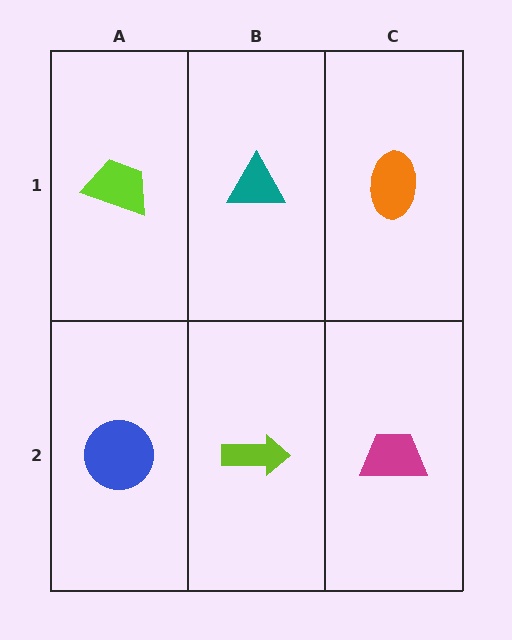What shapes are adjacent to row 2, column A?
A lime trapezoid (row 1, column A), a lime arrow (row 2, column B).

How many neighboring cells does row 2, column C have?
2.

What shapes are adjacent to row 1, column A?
A blue circle (row 2, column A), a teal triangle (row 1, column B).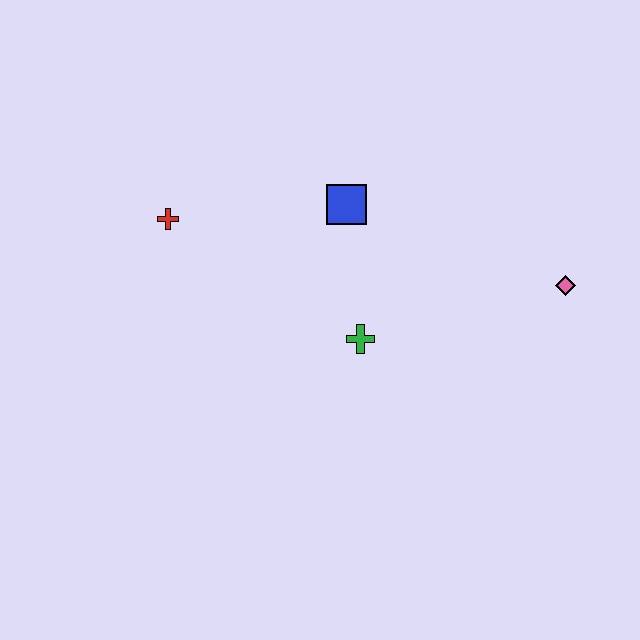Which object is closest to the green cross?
The blue square is closest to the green cross.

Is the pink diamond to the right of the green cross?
Yes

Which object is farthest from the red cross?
The pink diamond is farthest from the red cross.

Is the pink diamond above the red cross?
No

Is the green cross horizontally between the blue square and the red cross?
No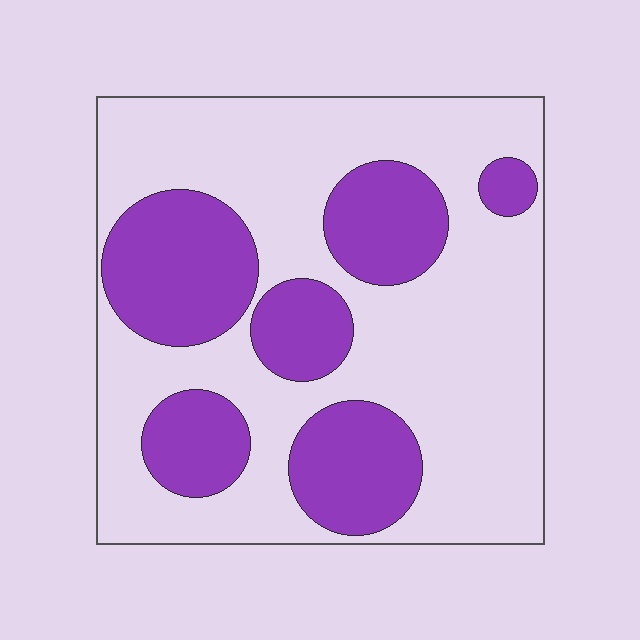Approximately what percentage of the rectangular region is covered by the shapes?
Approximately 35%.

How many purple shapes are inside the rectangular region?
6.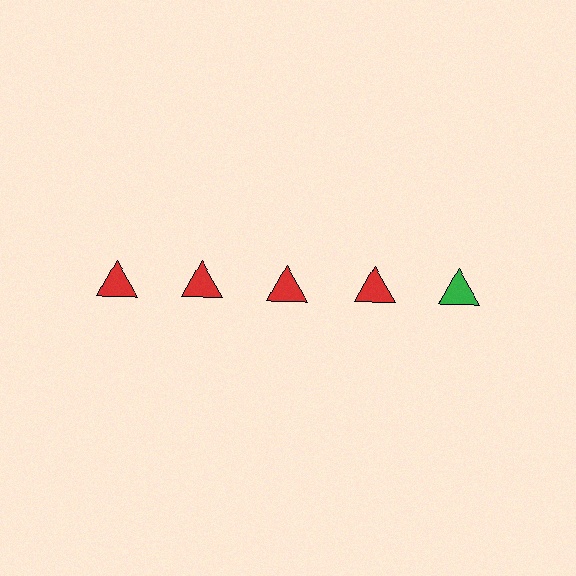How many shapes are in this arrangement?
There are 5 shapes arranged in a grid pattern.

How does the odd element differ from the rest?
It has a different color: green instead of red.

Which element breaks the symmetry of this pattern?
The green triangle in the top row, rightmost column breaks the symmetry. All other shapes are red triangles.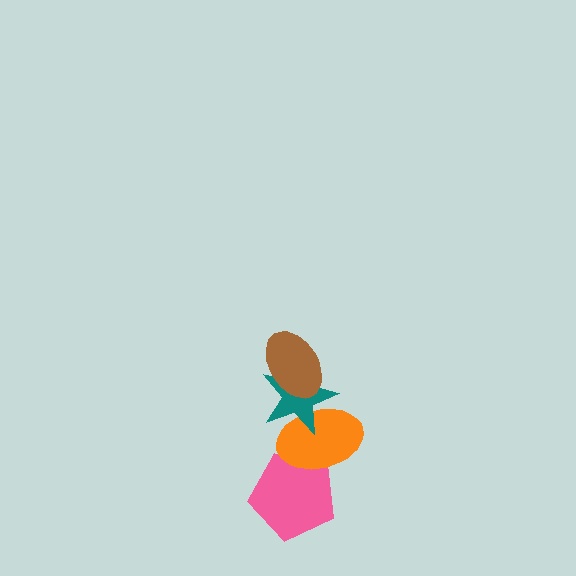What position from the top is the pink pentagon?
The pink pentagon is 4th from the top.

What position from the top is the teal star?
The teal star is 2nd from the top.